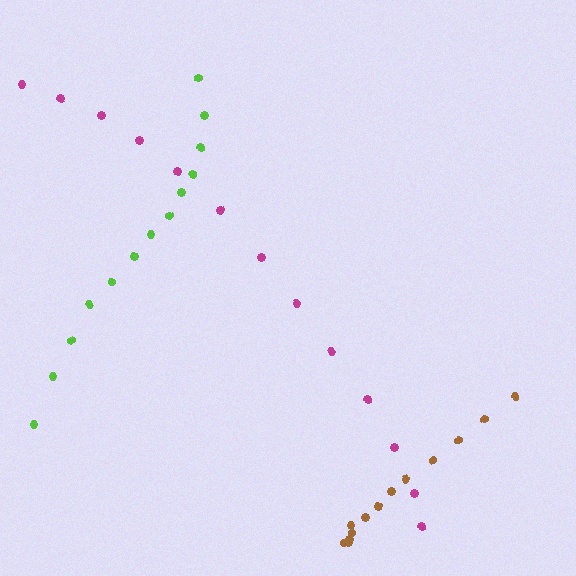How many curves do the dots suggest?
There are 3 distinct paths.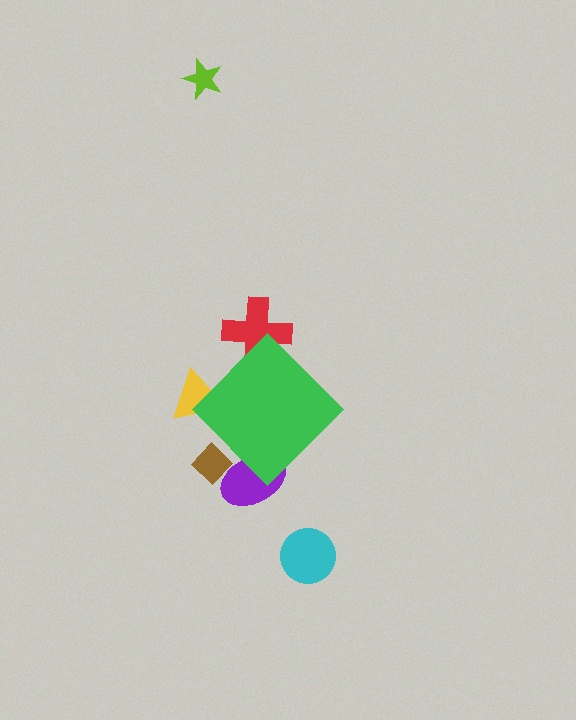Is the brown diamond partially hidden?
Yes, the brown diamond is partially hidden behind the green diamond.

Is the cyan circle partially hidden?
No, the cyan circle is fully visible.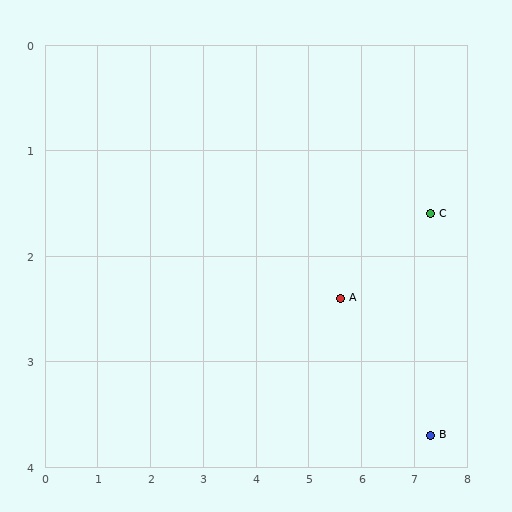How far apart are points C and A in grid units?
Points C and A are about 1.9 grid units apart.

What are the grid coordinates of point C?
Point C is at approximately (7.3, 1.6).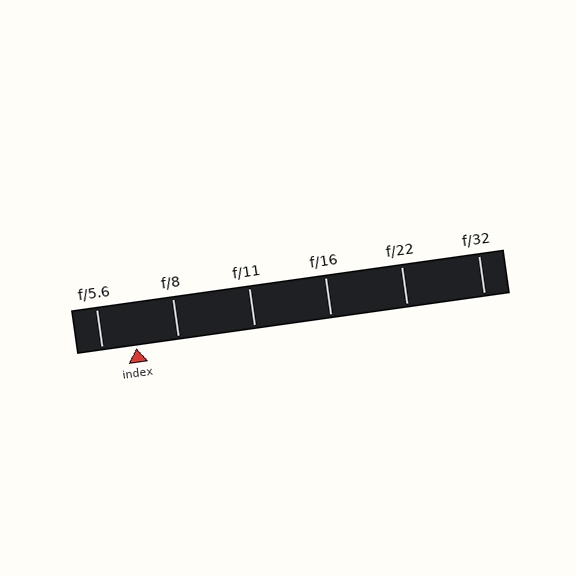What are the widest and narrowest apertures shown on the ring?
The widest aperture shown is f/5.6 and the narrowest is f/32.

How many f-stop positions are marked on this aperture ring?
There are 6 f-stop positions marked.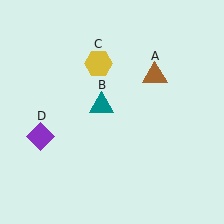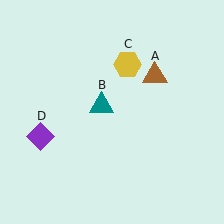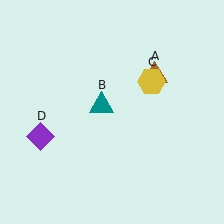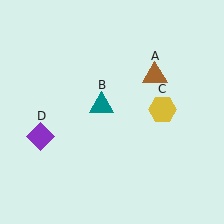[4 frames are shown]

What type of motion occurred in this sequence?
The yellow hexagon (object C) rotated clockwise around the center of the scene.